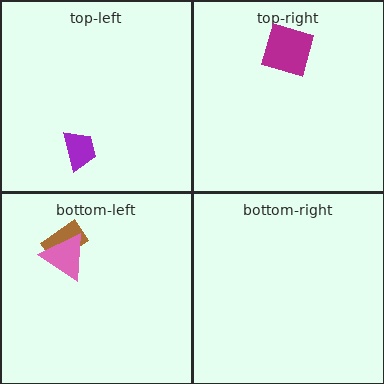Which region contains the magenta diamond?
The top-right region.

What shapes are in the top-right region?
The magenta diamond.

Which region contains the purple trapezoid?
The top-left region.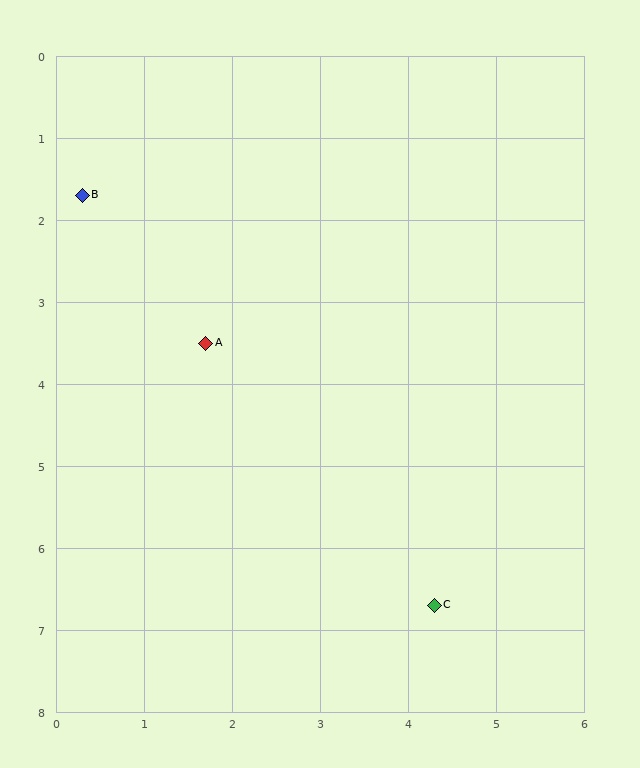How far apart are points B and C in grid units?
Points B and C are about 6.4 grid units apart.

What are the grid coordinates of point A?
Point A is at approximately (1.7, 3.5).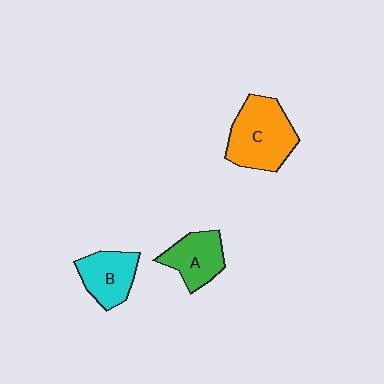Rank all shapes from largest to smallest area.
From largest to smallest: C (orange), B (cyan), A (green).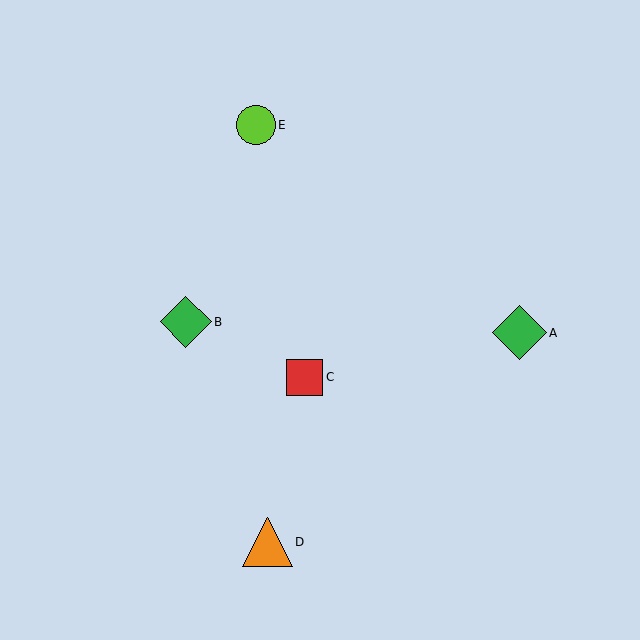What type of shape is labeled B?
Shape B is a green diamond.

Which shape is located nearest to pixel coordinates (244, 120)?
The lime circle (labeled E) at (256, 125) is nearest to that location.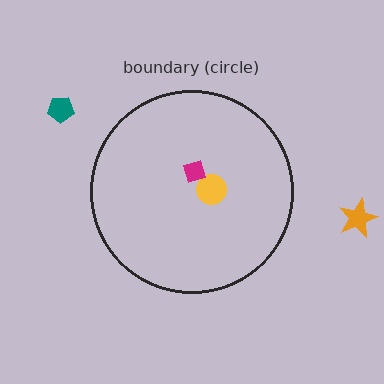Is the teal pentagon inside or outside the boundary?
Outside.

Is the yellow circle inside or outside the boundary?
Inside.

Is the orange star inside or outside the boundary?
Outside.